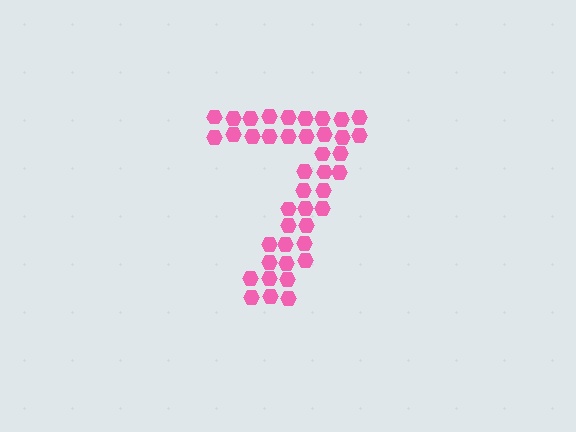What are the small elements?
The small elements are hexagons.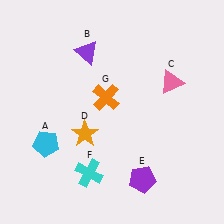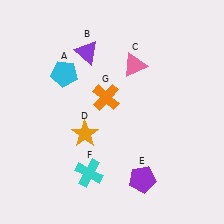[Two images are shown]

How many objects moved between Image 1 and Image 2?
2 objects moved between the two images.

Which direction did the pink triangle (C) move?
The pink triangle (C) moved left.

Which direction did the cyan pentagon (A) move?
The cyan pentagon (A) moved up.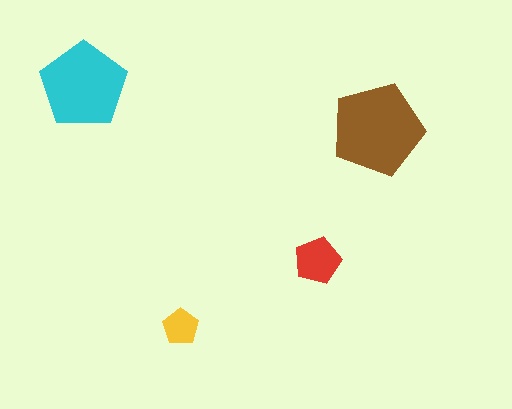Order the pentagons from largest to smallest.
the brown one, the cyan one, the red one, the yellow one.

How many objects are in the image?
There are 4 objects in the image.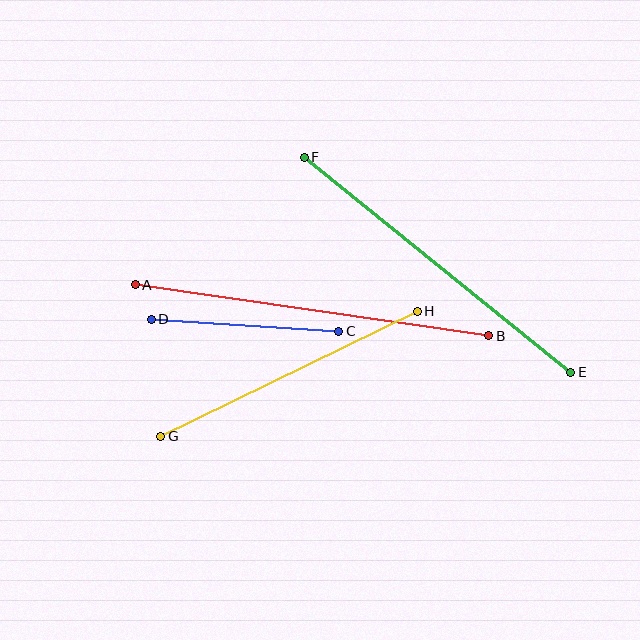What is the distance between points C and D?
The distance is approximately 188 pixels.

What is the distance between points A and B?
The distance is approximately 357 pixels.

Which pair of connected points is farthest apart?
Points A and B are farthest apart.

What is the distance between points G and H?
The distance is approximately 286 pixels.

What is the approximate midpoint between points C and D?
The midpoint is at approximately (245, 325) pixels.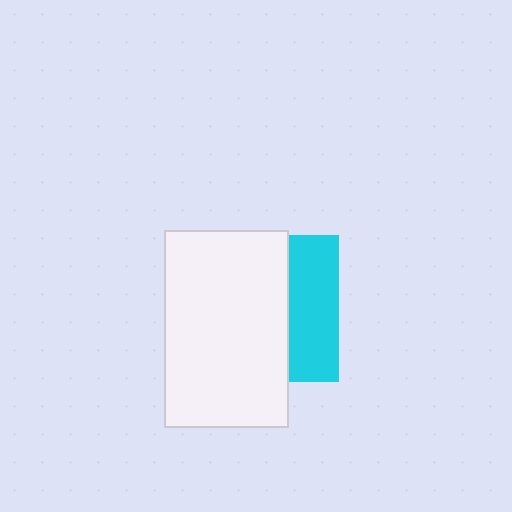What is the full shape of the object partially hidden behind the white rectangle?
The partially hidden object is a cyan square.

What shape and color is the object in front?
The object in front is a white rectangle.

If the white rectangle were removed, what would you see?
You would see the complete cyan square.